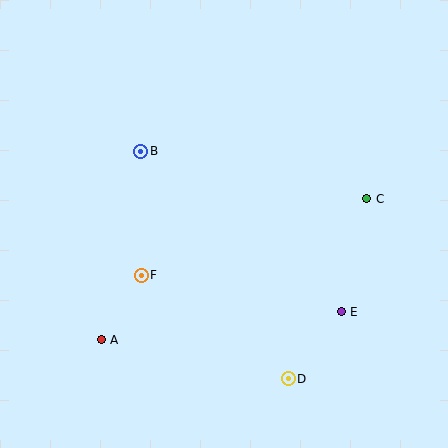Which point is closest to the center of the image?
Point F at (141, 275) is closest to the center.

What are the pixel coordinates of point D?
Point D is at (288, 379).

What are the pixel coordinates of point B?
Point B is at (141, 151).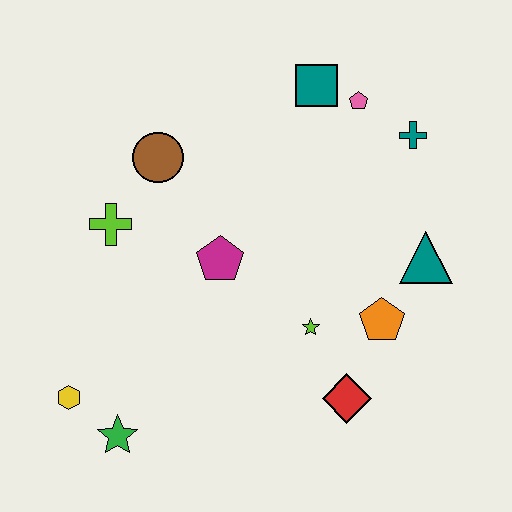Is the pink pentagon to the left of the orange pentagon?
Yes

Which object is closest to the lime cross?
The brown circle is closest to the lime cross.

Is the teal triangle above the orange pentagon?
Yes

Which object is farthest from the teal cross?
The yellow hexagon is farthest from the teal cross.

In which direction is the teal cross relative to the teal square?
The teal cross is to the right of the teal square.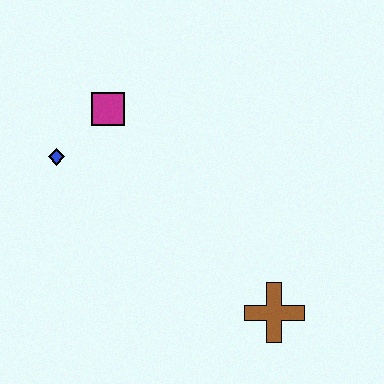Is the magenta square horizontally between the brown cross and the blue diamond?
Yes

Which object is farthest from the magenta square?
The brown cross is farthest from the magenta square.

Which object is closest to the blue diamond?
The magenta square is closest to the blue diamond.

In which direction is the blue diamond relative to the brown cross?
The blue diamond is to the left of the brown cross.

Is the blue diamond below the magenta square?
Yes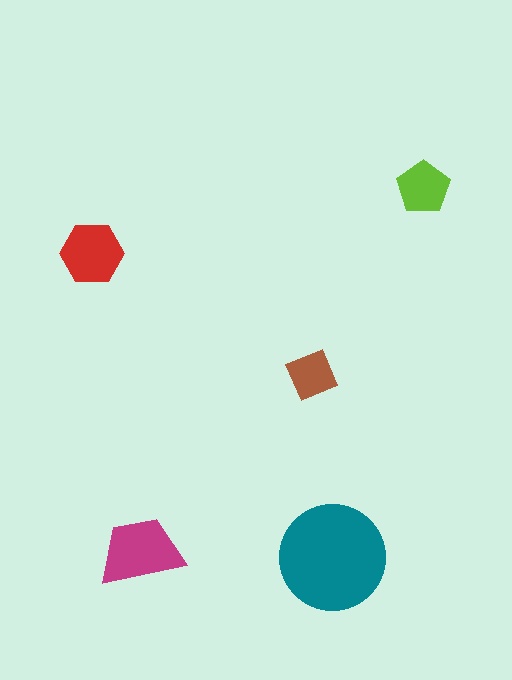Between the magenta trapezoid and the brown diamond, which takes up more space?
The magenta trapezoid.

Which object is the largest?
The teal circle.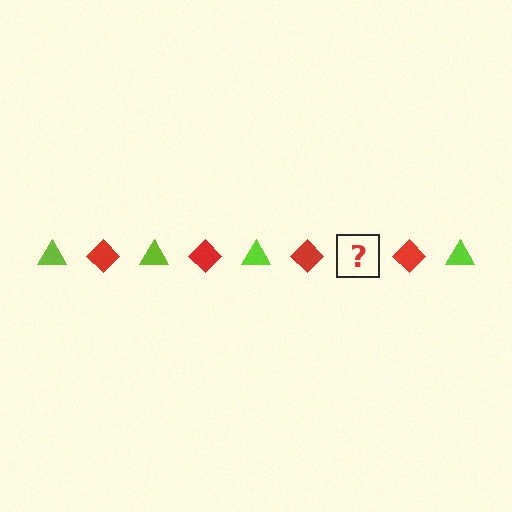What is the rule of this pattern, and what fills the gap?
The rule is that the pattern alternates between lime triangle and red diamond. The gap should be filled with a lime triangle.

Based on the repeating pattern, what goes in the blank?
The blank should be a lime triangle.